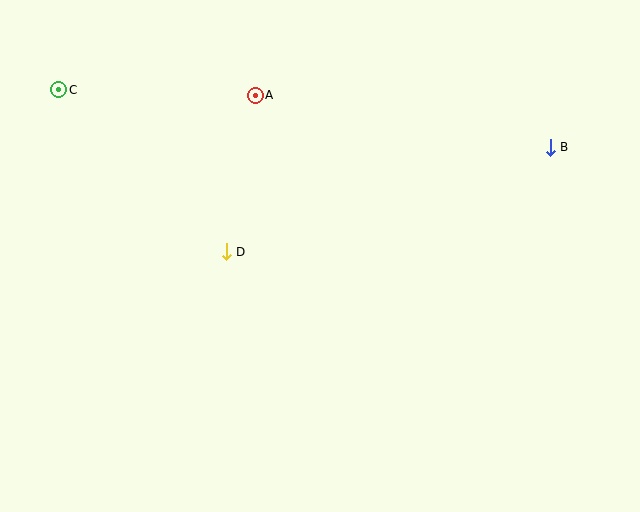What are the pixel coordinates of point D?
Point D is at (226, 252).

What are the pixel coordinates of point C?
Point C is at (59, 90).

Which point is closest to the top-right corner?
Point B is closest to the top-right corner.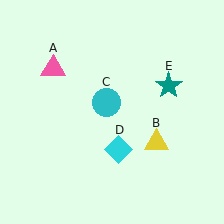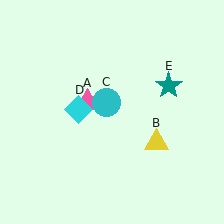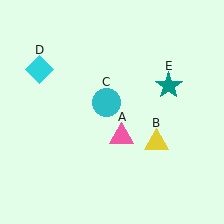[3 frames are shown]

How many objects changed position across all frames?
2 objects changed position: pink triangle (object A), cyan diamond (object D).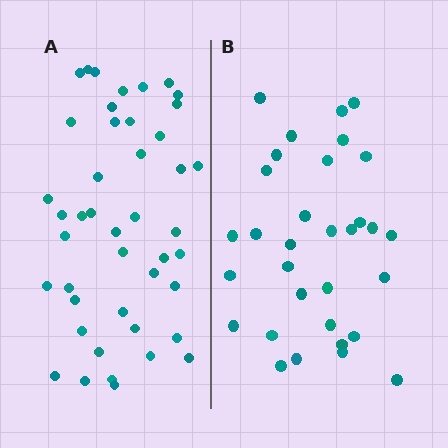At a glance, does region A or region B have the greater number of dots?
Region A (the left region) has more dots.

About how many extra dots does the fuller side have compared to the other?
Region A has roughly 12 or so more dots than region B.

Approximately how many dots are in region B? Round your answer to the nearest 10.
About 30 dots. (The exact count is 32, which rounds to 30.)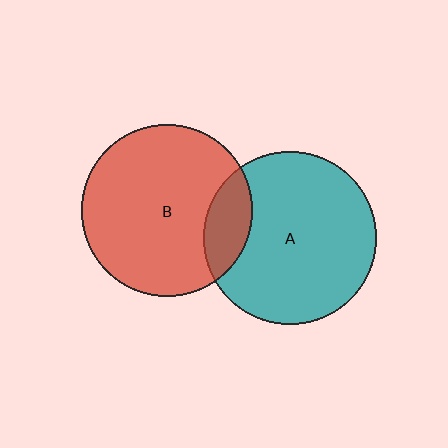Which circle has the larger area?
Circle A (teal).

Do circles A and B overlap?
Yes.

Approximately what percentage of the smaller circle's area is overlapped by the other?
Approximately 15%.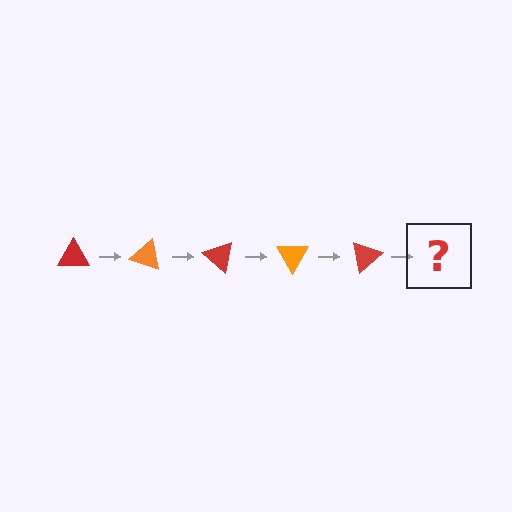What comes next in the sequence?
The next element should be an orange triangle, rotated 100 degrees from the start.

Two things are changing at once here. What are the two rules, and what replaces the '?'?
The two rules are that it rotates 20 degrees each step and the color cycles through red and orange. The '?' should be an orange triangle, rotated 100 degrees from the start.